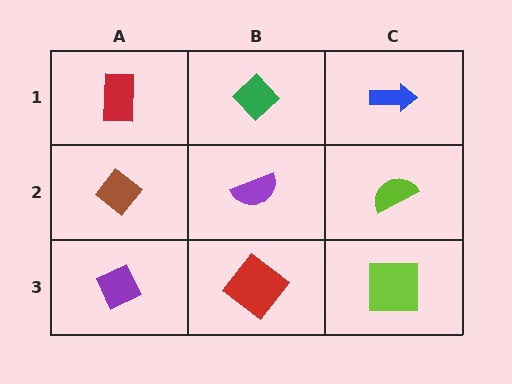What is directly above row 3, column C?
A lime semicircle.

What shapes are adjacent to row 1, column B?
A purple semicircle (row 2, column B), a red rectangle (row 1, column A), a blue arrow (row 1, column C).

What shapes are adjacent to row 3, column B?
A purple semicircle (row 2, column B), a purple diamond (row 3, column A), a lime square (row 3, column C).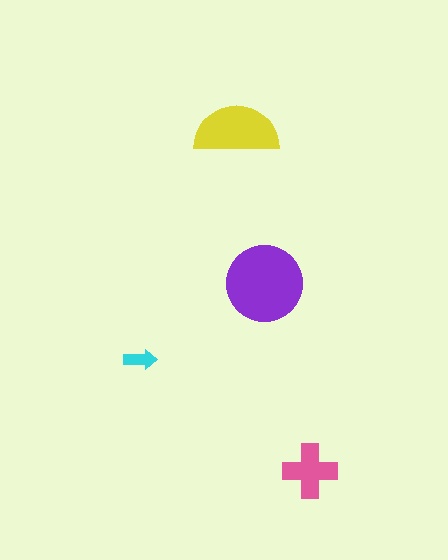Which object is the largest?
The purple circle.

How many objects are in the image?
There are 4 objects in the image.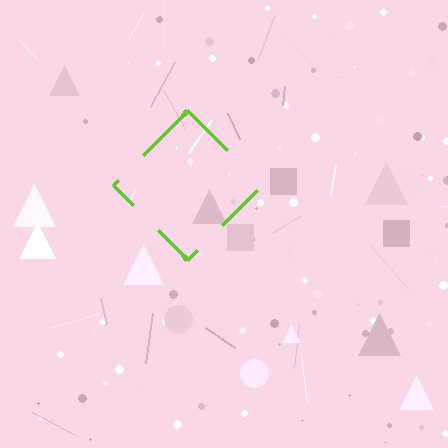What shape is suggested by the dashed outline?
The dashed outline suggests a diamond.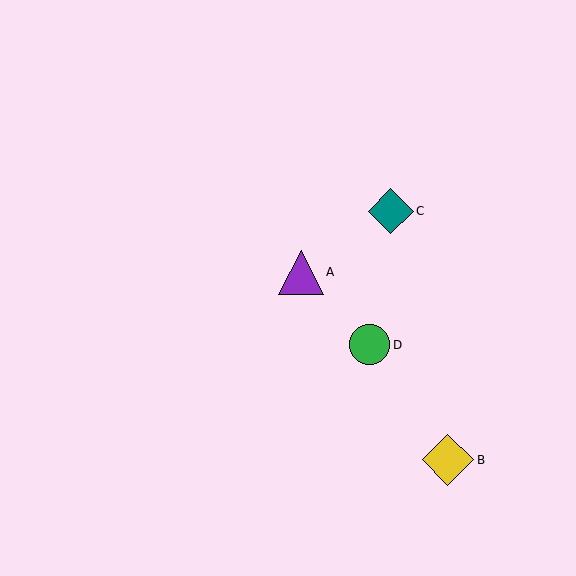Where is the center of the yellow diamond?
The center of the yellow diamond is at (448, 460).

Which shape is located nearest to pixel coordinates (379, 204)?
The teal diamond (labeled C) at (391, 211) is nearest to that location.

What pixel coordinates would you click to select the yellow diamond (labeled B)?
Click at (448, 460) to select the yellow diamond B.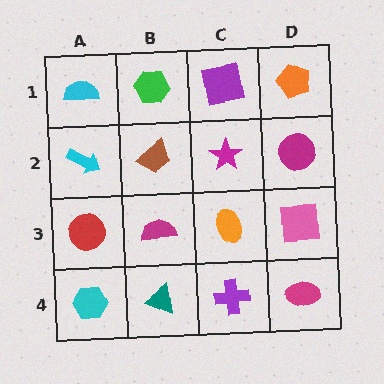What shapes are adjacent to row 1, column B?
A brown trapezoid (row 2, column B), a cyan semicircle (row 1, column A), a purple square (row 1, column C).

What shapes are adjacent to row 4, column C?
An orange ellipse (row 3, column C), a teal triangle (row 4, column B), a magenta ellipse (row 4, column D).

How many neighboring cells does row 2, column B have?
4.